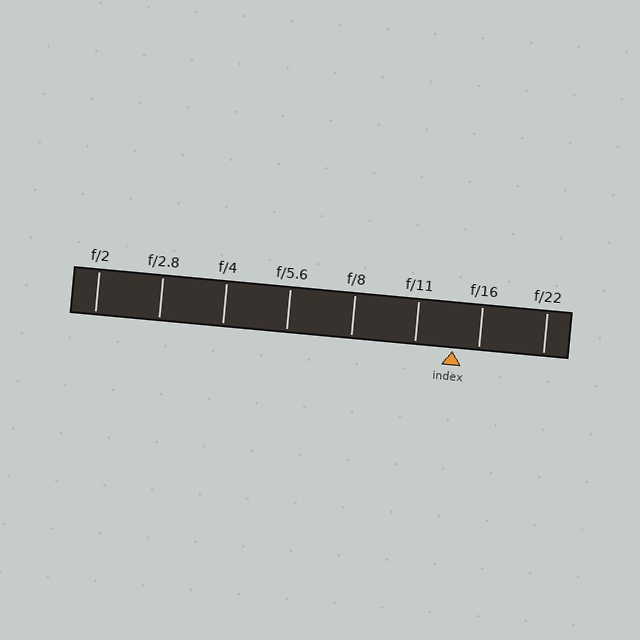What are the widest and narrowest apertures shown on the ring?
The widest aperture shown is f/2 and the narrowest is f/22.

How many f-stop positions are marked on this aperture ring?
There are 8 f-stop positions marked.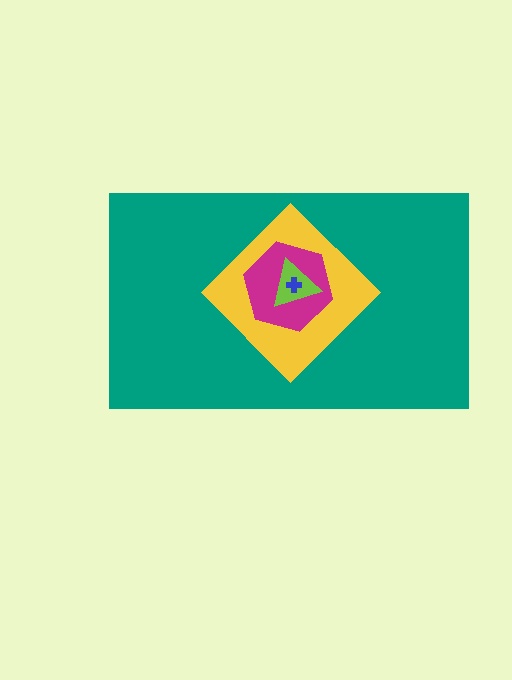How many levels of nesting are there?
5.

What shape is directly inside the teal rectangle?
The yellow diamond.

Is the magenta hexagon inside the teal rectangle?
Yes.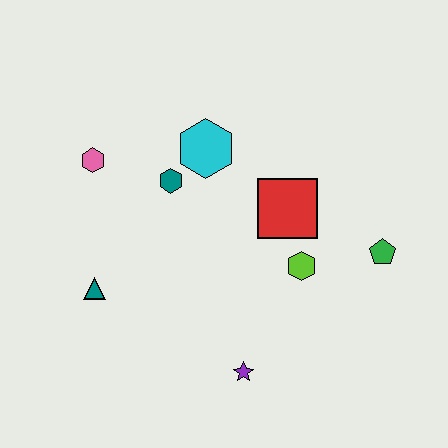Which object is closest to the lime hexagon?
The red square is closest to the lime hexagon.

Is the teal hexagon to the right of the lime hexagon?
No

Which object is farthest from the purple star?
The pink hexagon is farthest from the purple star.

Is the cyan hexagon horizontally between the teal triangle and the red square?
Yes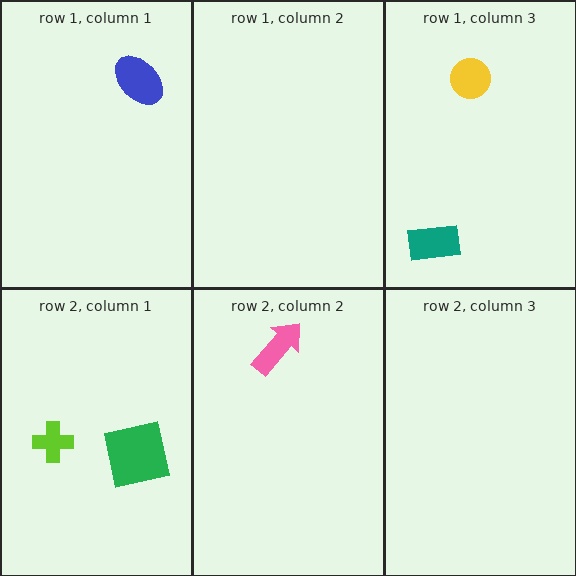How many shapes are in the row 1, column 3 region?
2.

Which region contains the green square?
The row 2, column 1 region.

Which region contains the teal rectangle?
The row 1, column 3 region.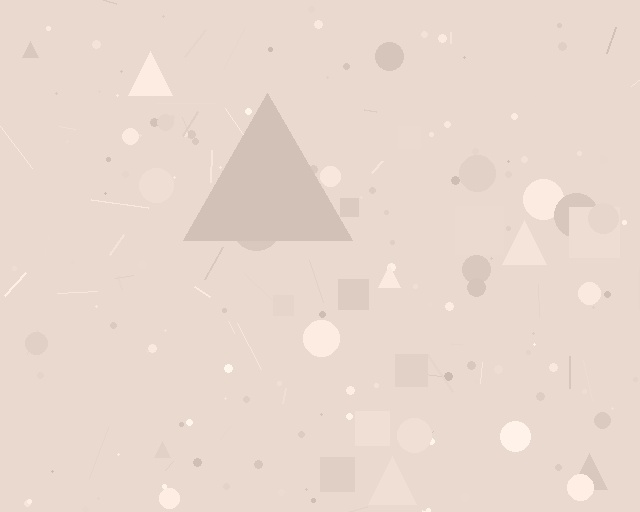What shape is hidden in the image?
A triangle is hidden in the image.